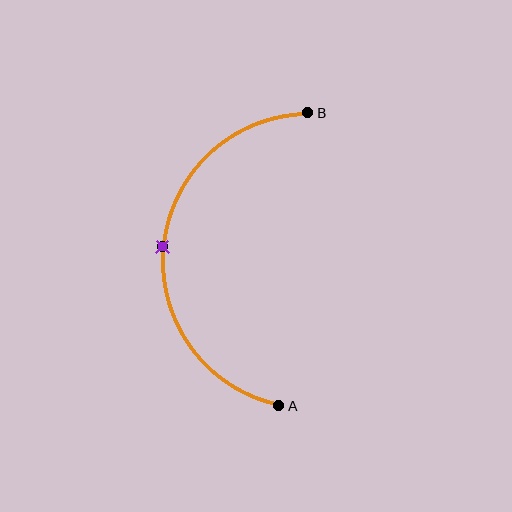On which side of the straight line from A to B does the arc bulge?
The arc bulges to the left of the straight line connecting A and B.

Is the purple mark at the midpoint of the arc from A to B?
Yes. The purple mark lies on the arc at equal arc-length from both A and B — it is the arc midpoint.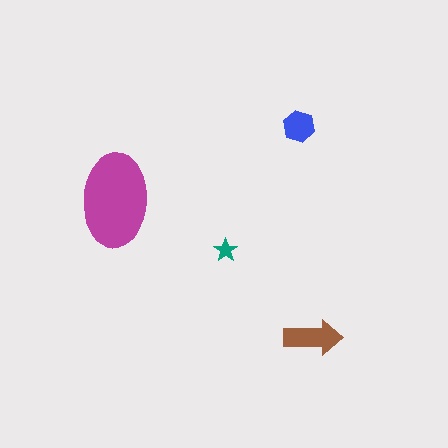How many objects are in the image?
There are 4 objects in the image.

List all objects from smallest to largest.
The teal star, the blue hexagon, the brown arrow, the magenta ellipse.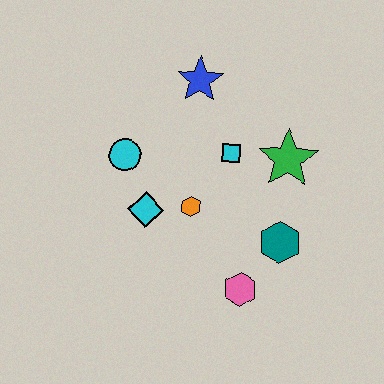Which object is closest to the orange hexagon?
The cyan diamond is closest to the orange hexagon.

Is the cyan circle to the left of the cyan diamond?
Yes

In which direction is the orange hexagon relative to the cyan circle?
The orange hexagon is to the right of the cyan circle.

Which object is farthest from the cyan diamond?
The green star is farthest from the cyan diamond.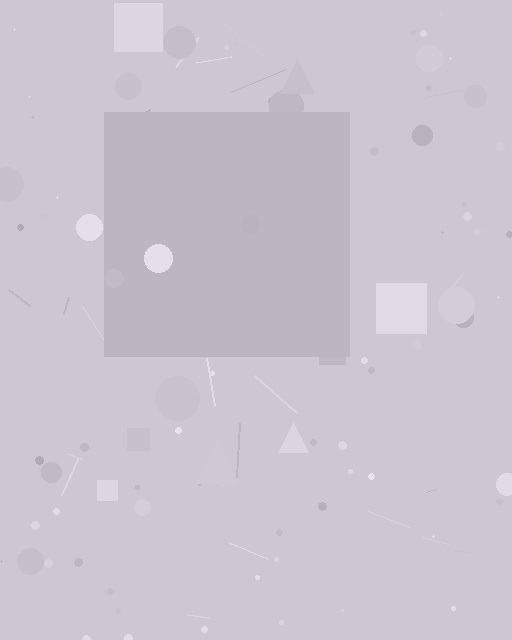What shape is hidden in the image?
A square is hidden in the image.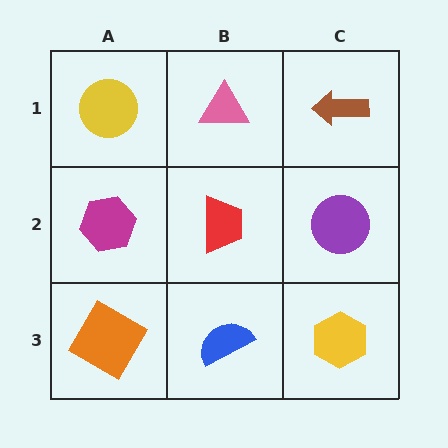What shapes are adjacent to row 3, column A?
A magenta hexagon (row 2, column A), a blue semicircle (row 3, column B).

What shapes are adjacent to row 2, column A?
A yellow circle (row 1, column A), an orange diamond (row 3, column A), a red trapezoid (row 2, column B).